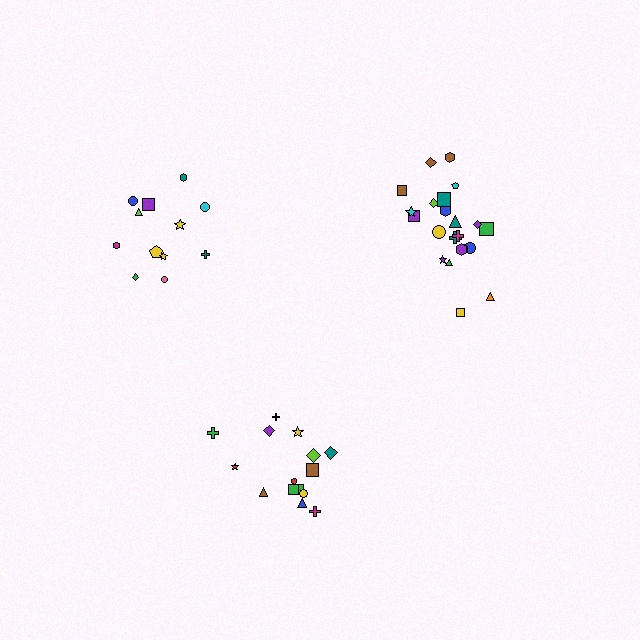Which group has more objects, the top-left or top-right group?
The top-right group.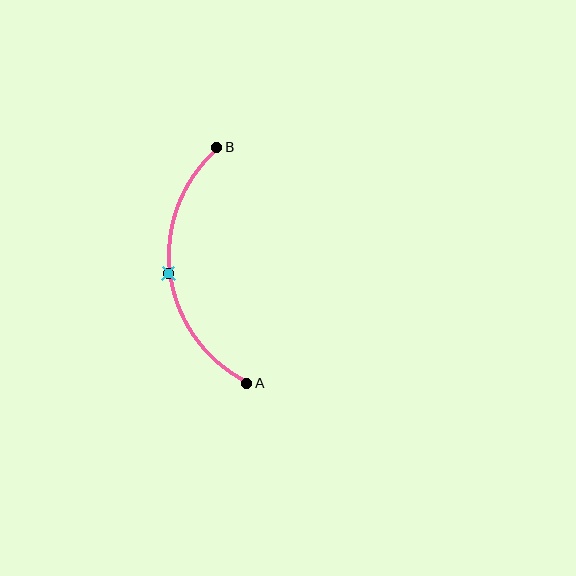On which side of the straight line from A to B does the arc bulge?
The arc bulges to the left of the straight line connecting A and B.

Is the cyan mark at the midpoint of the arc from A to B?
Yes. The cyan mark lies on the arc at equal arc-length from both A and B — it is the arc midpoint.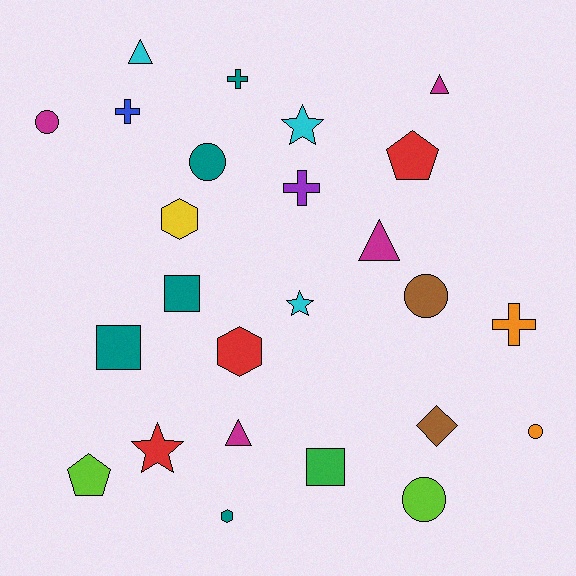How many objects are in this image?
There are 25 objects.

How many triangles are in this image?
There are 4 triangles.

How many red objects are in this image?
There are 3 red objects.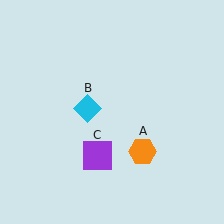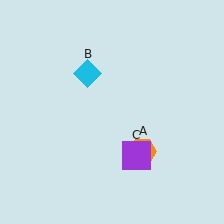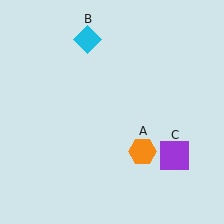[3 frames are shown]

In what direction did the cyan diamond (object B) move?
The cyan diamond (object B) moved up.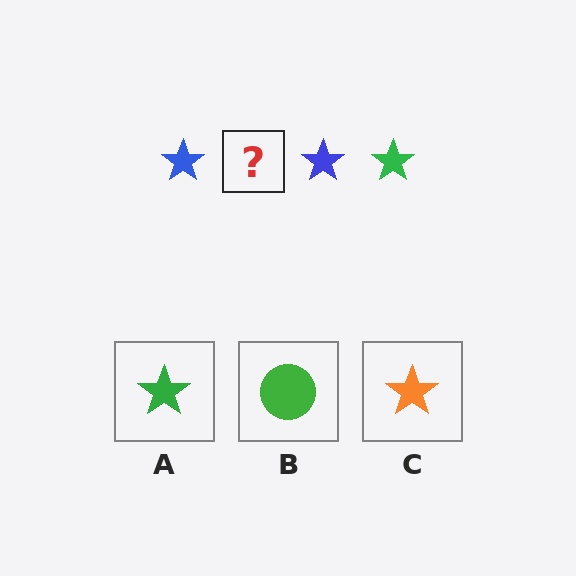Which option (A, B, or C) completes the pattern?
A.